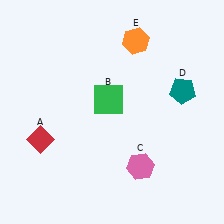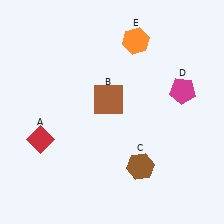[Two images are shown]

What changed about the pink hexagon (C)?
In Image 1, C is pink. In Image 2, it changed to brown.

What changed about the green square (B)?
In Image 1, B is green. In Image 2, it changed to brown.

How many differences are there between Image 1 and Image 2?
There are 3 differences between the two images.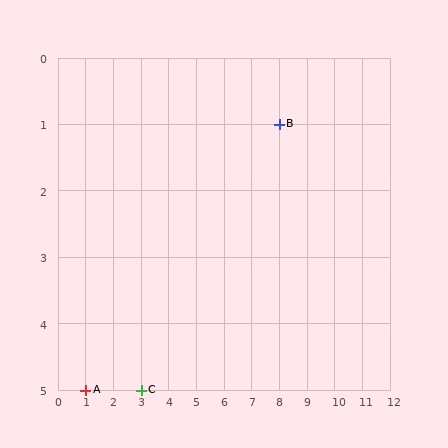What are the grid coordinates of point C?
Point C is at grid coordinates (3, 5).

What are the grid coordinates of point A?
Point A is at grid coordinates (1, 5).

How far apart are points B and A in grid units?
Points B and A are 7 columns and 4 rows apart (about 8.1 grid units diagonally).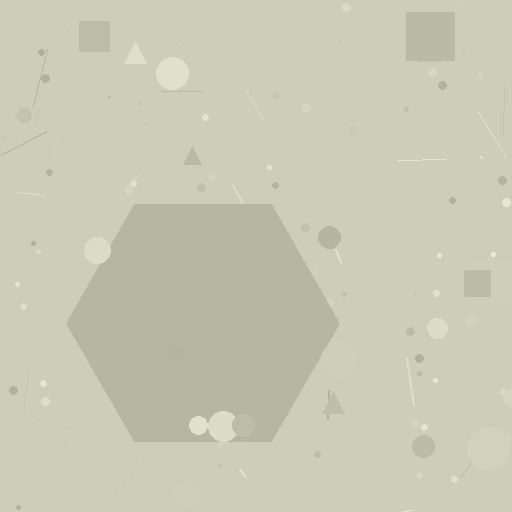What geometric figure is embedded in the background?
A hexagon is embedded in the background.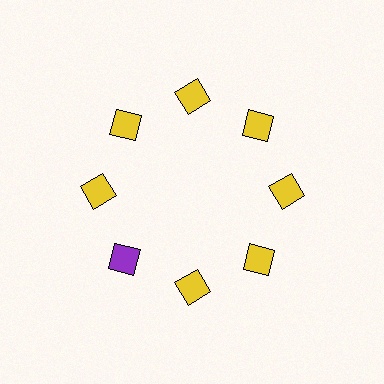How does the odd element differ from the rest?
It has a different color: purple instead of yellow.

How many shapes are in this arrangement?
There are 8 shapes arranged in a ring pattern.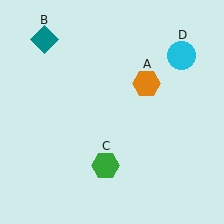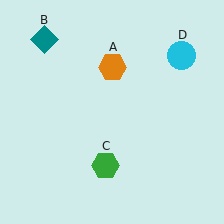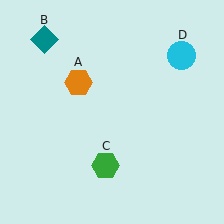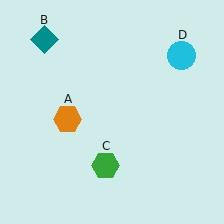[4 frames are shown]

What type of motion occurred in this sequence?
The orange hexagon (object A) rotated counterclockwise around the center of the scene.